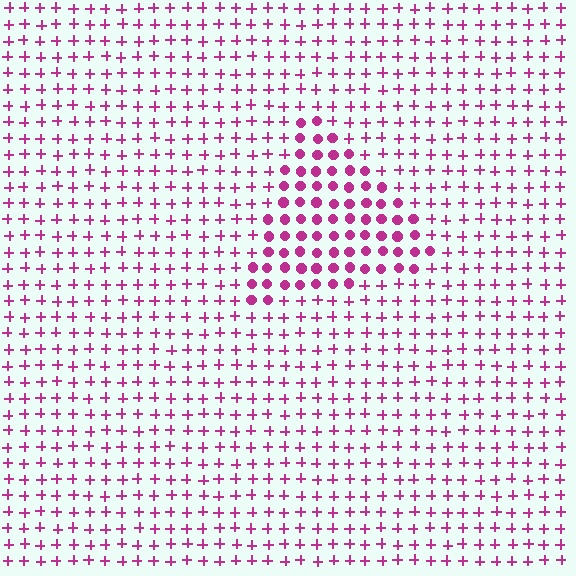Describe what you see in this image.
The image is filled with small magenta elements arranged in a uniform grid. A triangle-shaped region contains circles, while the surrounding area contains plus signs. The boundary is defined purely by the change in element shape.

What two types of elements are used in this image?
The image uses circles inside the triangle region and plus signs outside it.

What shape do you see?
I see a triangle.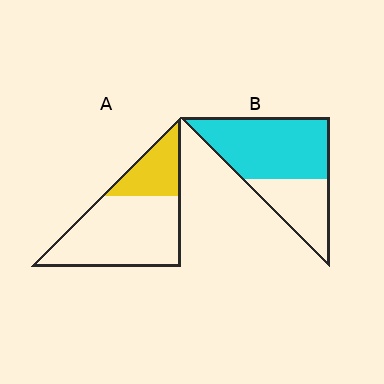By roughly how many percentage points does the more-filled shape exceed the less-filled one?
By roughly 40 percentage points (B over A).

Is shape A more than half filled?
No.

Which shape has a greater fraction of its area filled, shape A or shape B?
Shape B.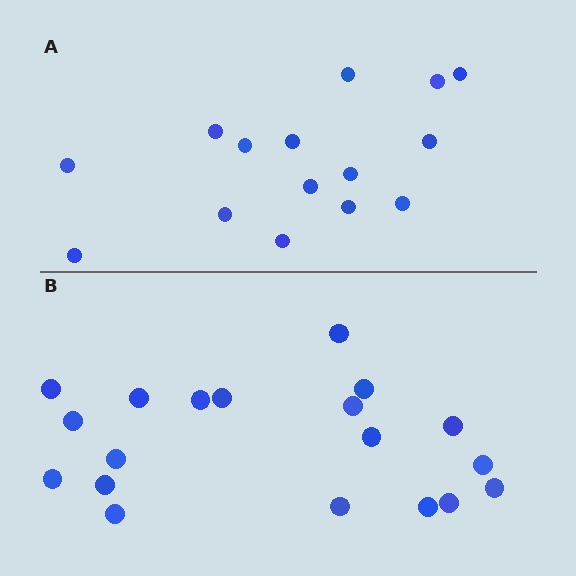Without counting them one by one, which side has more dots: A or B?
Region B (the bottom region) has more dots.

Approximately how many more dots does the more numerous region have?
Region B has about 4 more dots than region A.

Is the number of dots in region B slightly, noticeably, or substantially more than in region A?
Region B has noticeably more, but not dramatically so. The ratio is roughly 1.3 to 1.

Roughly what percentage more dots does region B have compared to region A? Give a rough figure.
About 25% more.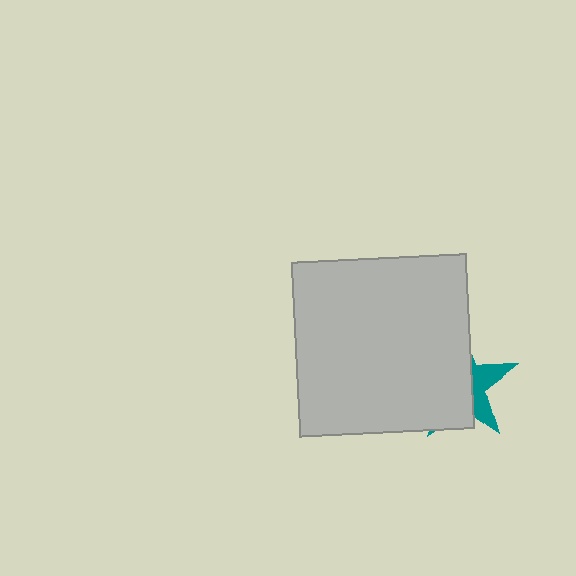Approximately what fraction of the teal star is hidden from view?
Roughly 68% of the teal star is hidden behind the light gray square.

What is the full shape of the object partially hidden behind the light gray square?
The partially hidden object is a teal star.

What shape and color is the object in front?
The object in front is a light gray square.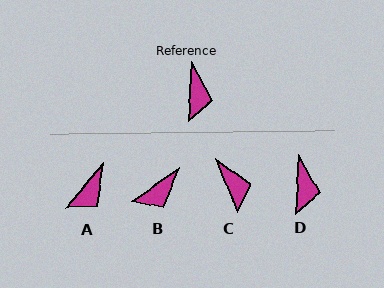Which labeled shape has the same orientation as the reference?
D.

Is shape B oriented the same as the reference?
No, it is off by about 52 degrees.